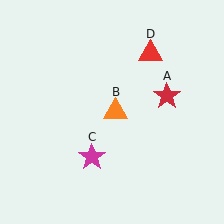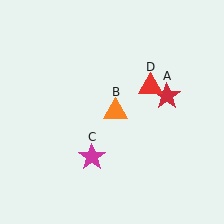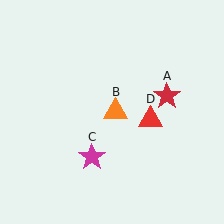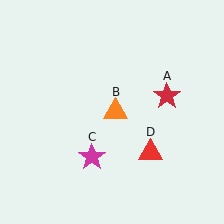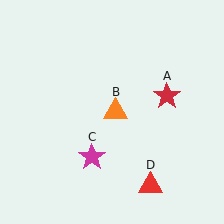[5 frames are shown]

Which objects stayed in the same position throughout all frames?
Red star (object A) and orange triangle (object B) and magenta star (object C) remained stationary.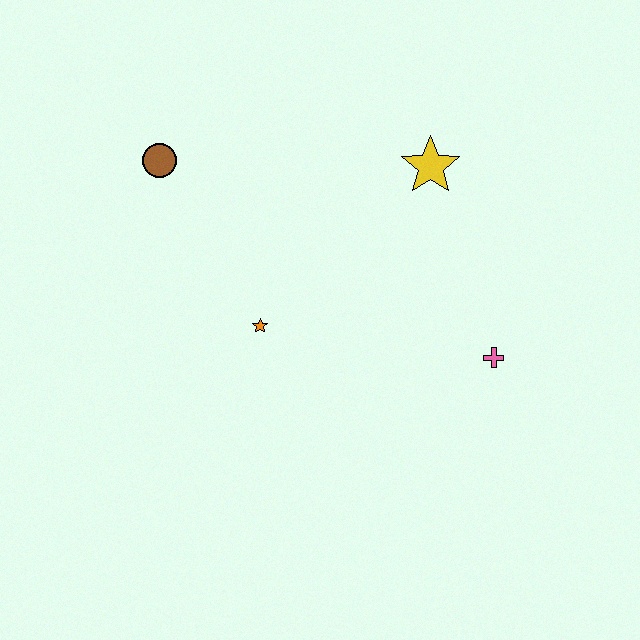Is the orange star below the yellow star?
Yes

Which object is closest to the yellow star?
The pink cross is closest to the yellow star.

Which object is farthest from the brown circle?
The pink cross is farthest from the brown circle.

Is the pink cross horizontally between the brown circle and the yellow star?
No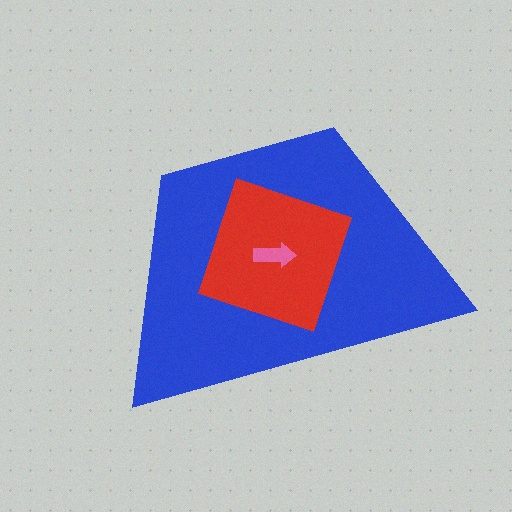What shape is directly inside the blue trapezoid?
The red diamond.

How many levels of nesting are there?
3.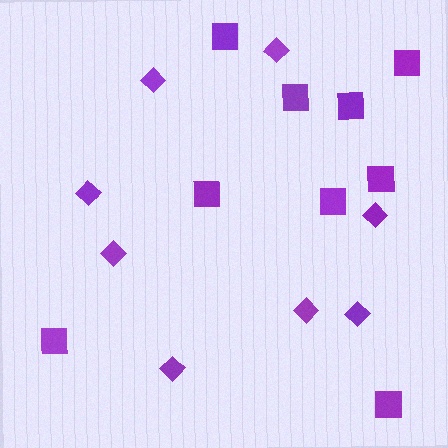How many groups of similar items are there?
There are 2 groups: one group of squares (9) and one group of diamonds (8).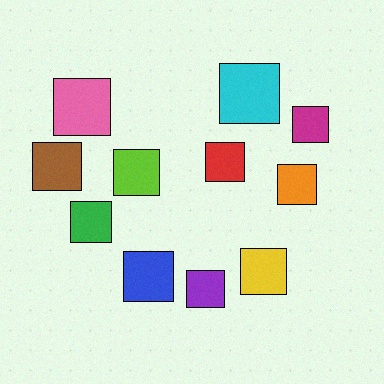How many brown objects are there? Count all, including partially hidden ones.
There is 1 brown object.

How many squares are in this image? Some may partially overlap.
There are 11 squares.